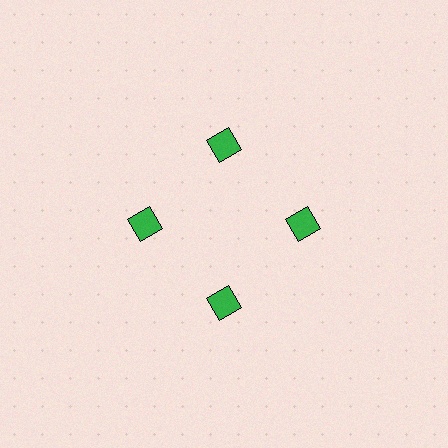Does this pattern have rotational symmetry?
Yes, this pattern has 4-fold rotational symmetry. It looks the same after rotating 90 degrees around the center.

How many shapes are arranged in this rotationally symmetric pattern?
There are 4 shapes, arranged in 4 groups of 1.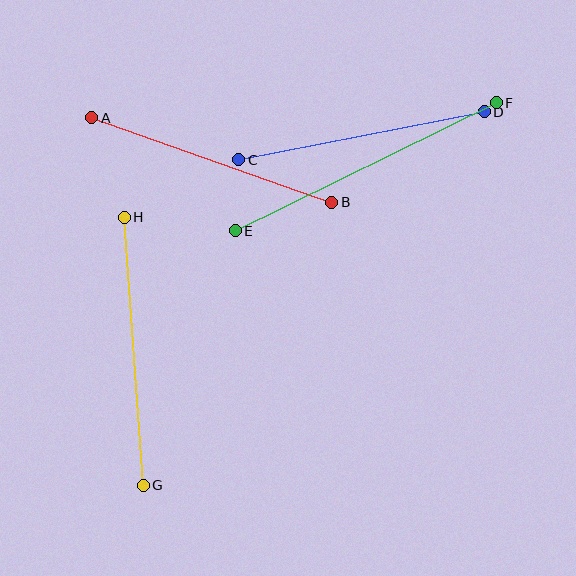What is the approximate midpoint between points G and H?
The midpoint is at approximately (134, 351) pixels.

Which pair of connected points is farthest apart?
Points E and F are farthest apart.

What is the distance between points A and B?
The distance is approximately 255 pixels.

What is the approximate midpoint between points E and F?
The midpoint is at approximately (366, 167) pixels.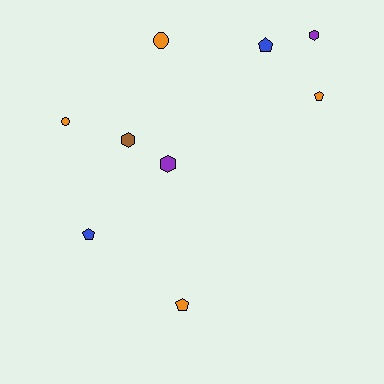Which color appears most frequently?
Orange, with 4 objects.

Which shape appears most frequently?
Pentagon, with 4 objects.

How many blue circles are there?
There are no blue circles.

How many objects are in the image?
There are 9 objects.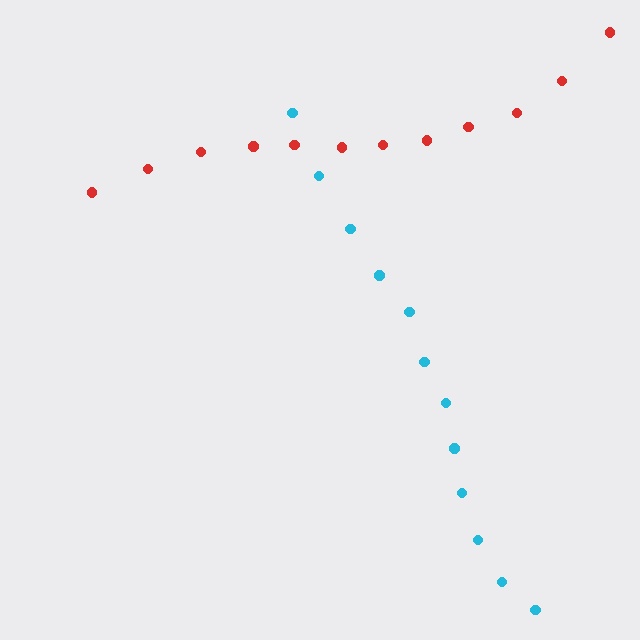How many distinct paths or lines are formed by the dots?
There are 2 distinct paths.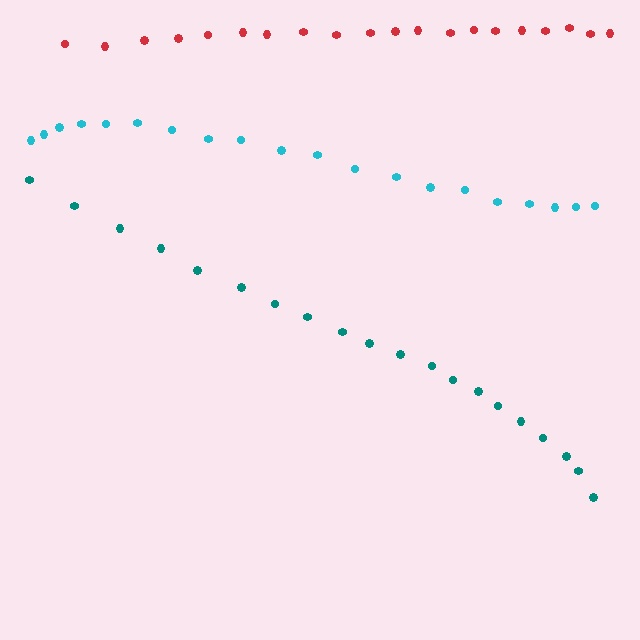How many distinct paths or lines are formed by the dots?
There are 3 distinct paths.